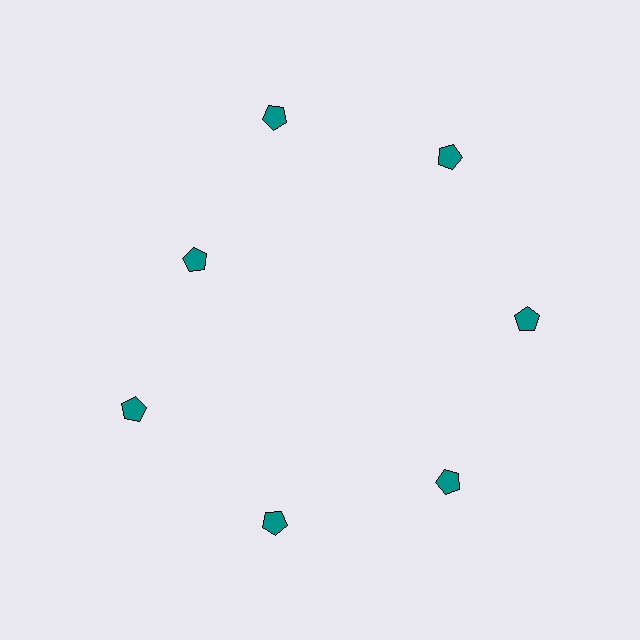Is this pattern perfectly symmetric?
No. The 7 teal pentagons are arranged in a ring, but one element near the 10 o'clock position is pulled inward toward the center, breaking the 7-fold rotational symmetry.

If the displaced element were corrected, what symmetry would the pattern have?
It would have 7-fold rotational symmetry — the pattern would map onto itself every 51 degrees.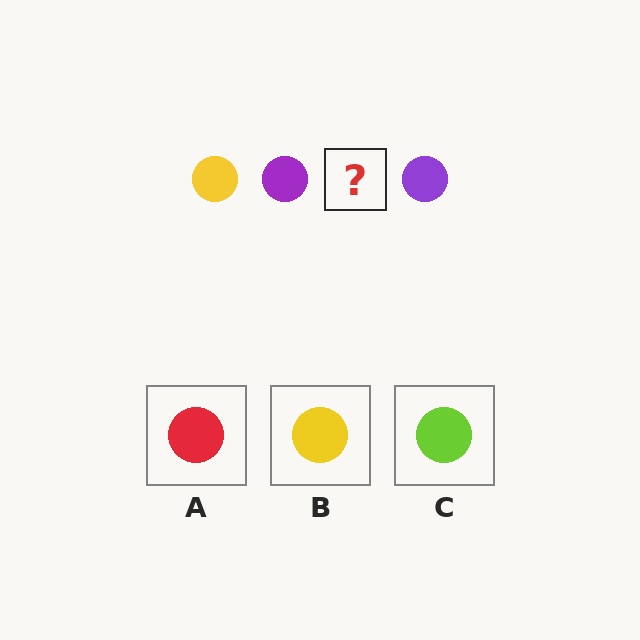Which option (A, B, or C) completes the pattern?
B.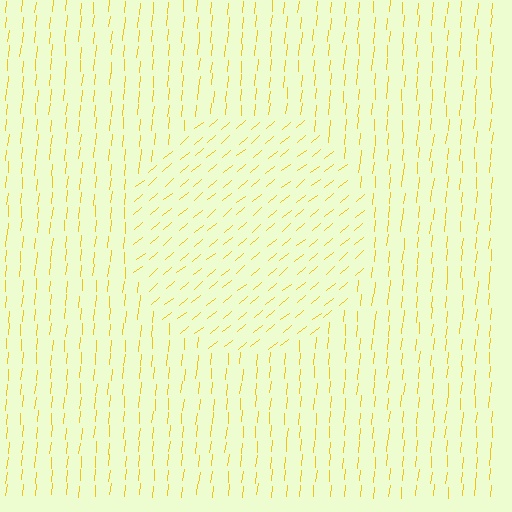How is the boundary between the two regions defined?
The boundary is defined purely by a change in line orientation (approximately 45 degrees difference). All lines are the same color and thickness.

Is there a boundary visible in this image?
Yes, there is a texture boundary formed by a change in line orientation.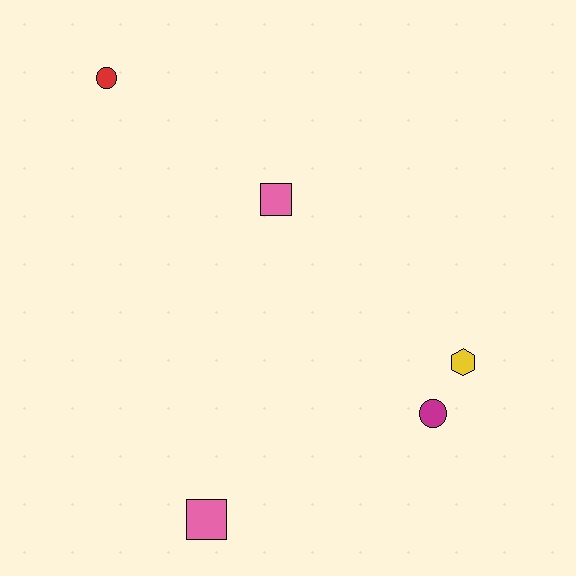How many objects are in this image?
There are 5 objects.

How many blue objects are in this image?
There are no blue objects.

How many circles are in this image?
There are 2 circles.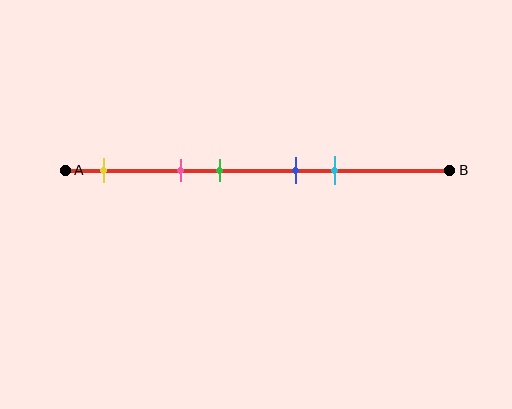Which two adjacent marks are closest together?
The blue and cyan marks are the closest adjacent pair.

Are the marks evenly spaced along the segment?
No, the marks are not evenly spaced.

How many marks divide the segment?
There are 5 marks dividing the segment.